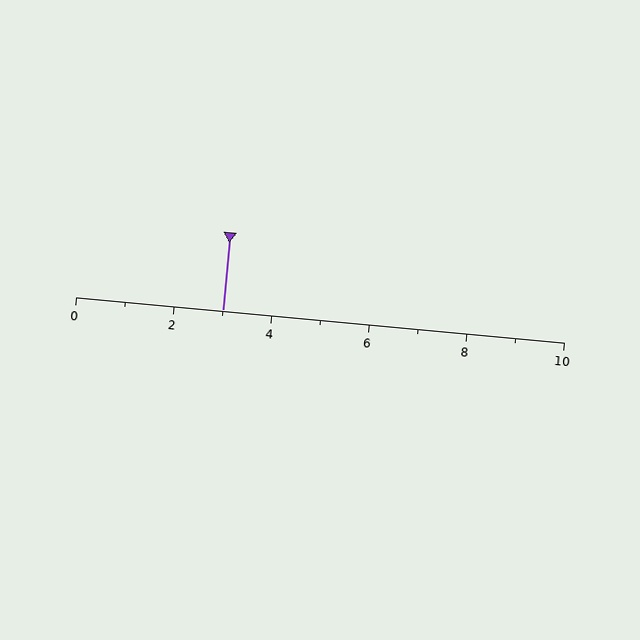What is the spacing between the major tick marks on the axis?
The major ticks are spaced 2 apart.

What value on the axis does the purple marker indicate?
The marker indicates approximately 3.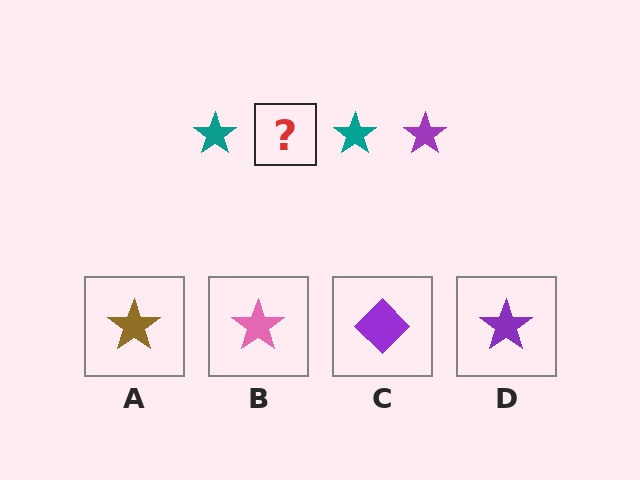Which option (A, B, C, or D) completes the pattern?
D.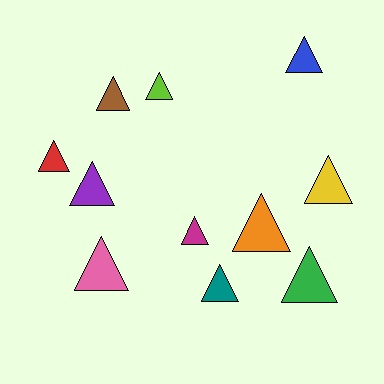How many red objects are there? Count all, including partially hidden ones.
There is 1 red object.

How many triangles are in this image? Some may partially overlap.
There are 11 triangles.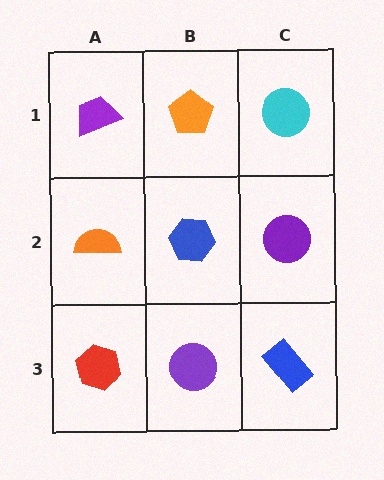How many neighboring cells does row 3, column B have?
3.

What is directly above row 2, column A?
A purple trapezoid.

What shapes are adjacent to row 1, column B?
A blue hexagon (row 2, column B), a purple trapezoid (row 1, column A), a cyan circle (row 1, column C).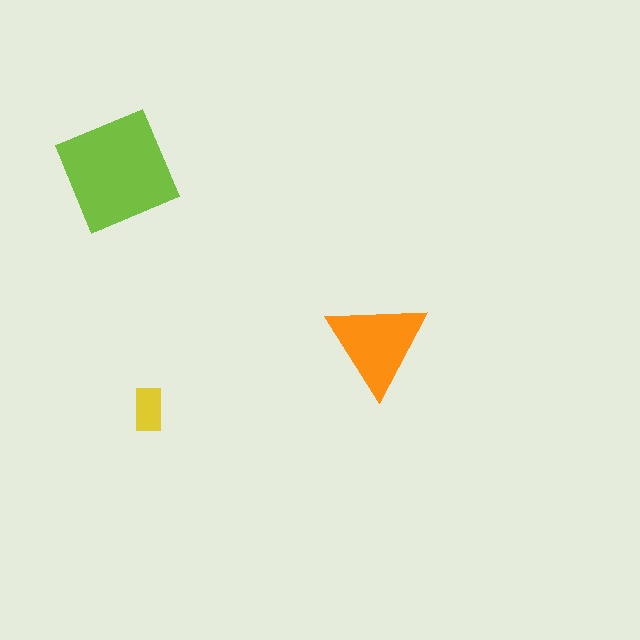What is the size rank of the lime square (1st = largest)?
1st.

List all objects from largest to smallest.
The lime square, the orange triangle, the yellow rectangle.